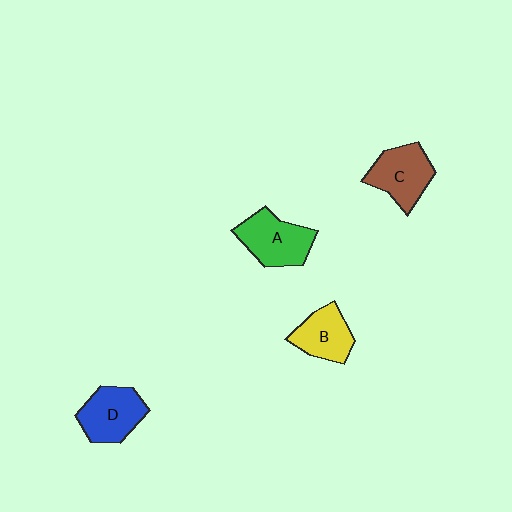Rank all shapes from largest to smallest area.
From largest to smallest: A (green), C (brown), D (blue), B (yellow).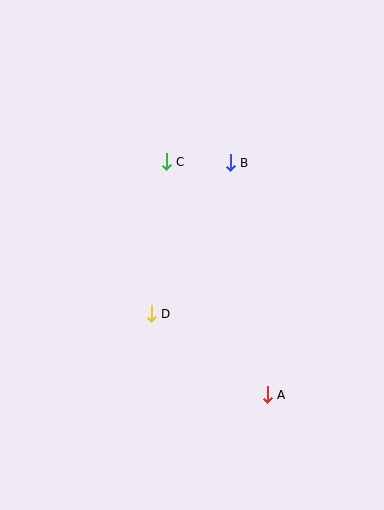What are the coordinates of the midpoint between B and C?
The midpoint between B and C is at (198, 162).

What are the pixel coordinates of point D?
Point D is at (151, 314).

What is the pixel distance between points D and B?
The distance between D and B is 171 pixels.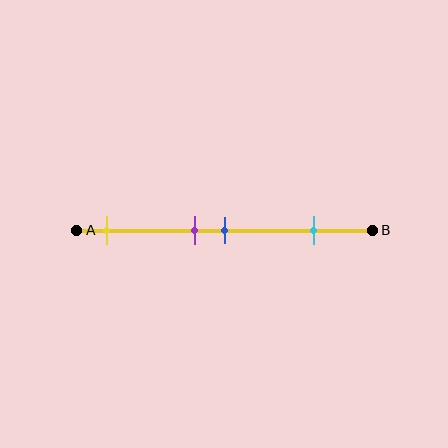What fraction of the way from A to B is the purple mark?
The purple mark is approximately 40% (0.4) of the way from A to B.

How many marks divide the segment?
There are 4 marks dividing the segment.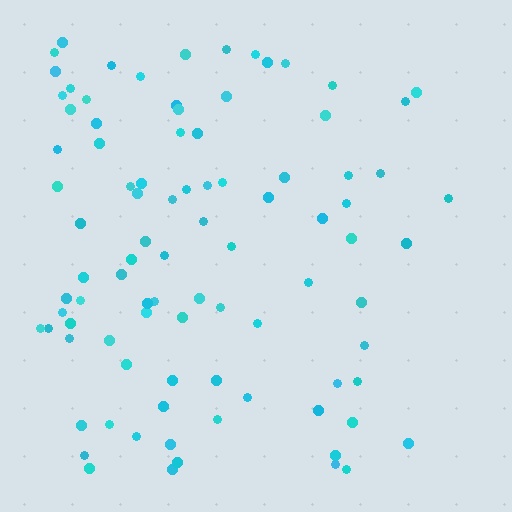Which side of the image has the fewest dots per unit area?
The right.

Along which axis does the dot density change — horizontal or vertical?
Horizontal.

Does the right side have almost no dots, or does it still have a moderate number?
Still a moderate number, just noticeably fewer than the left.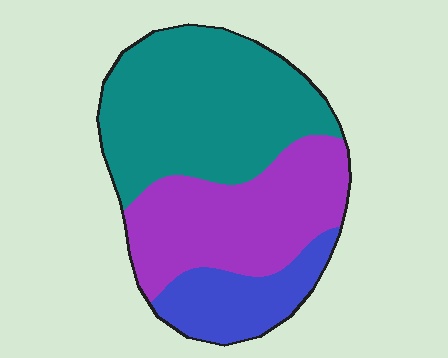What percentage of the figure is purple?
Purple covers around 35% of the figure.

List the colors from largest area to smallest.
From largest to smallest: teal, purple, blue.